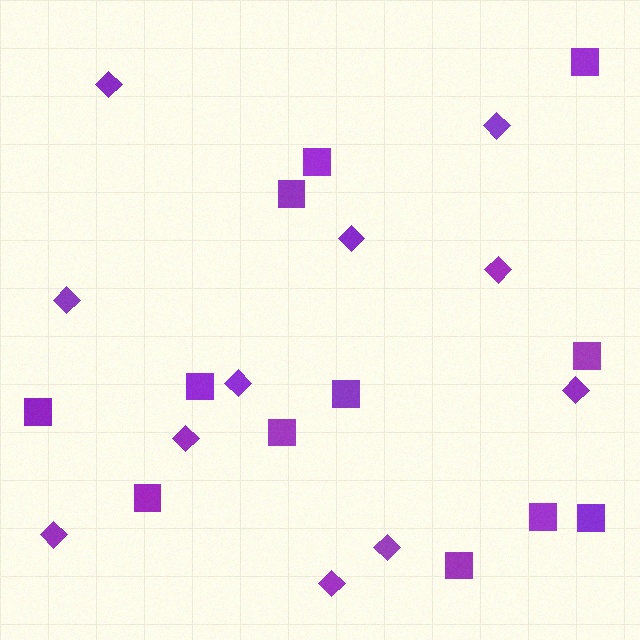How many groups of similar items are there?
There are 2 groups: one group of squares (12) and one group of diamonds (11).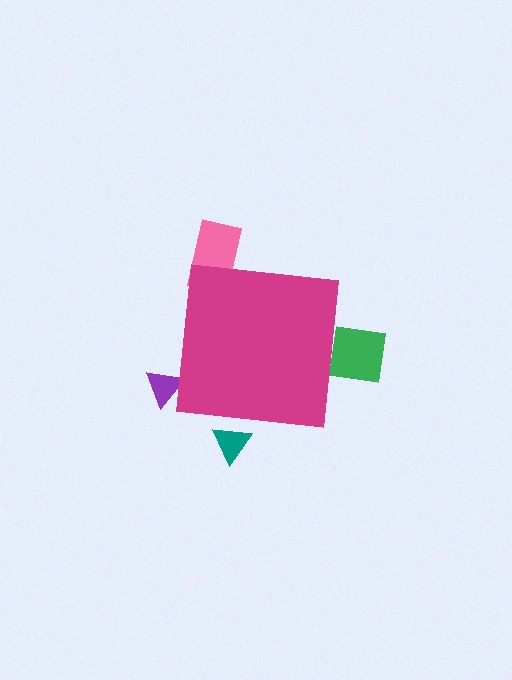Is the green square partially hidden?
Yes, the green square is partially hidden behind the magenta square.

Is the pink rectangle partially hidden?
Yes, the pink rectangle is partially hidden behind the magenta square.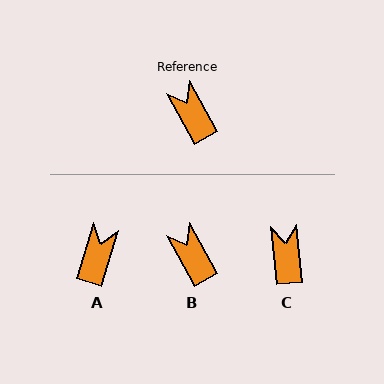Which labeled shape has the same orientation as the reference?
B.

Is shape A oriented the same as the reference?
No, it is off by about 45 degrees.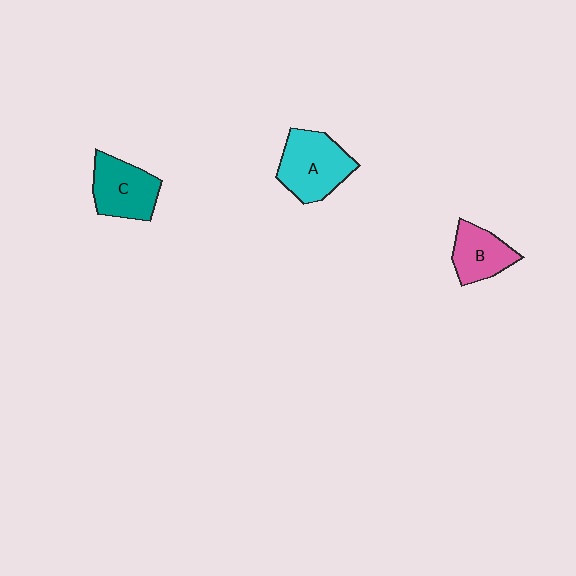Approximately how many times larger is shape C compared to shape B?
Approximately 1.2 times.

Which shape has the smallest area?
Shape B (pink).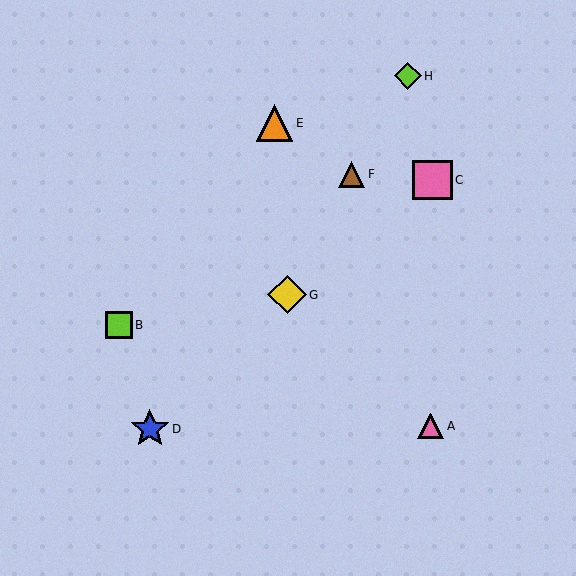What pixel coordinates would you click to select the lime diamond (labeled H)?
Click at (408, 76) to select the lime diamond H.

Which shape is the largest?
The pink square (labeled C) is the largest.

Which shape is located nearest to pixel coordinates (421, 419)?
The pink triangle (labeled A) at (431, 426) is nearest to that location.